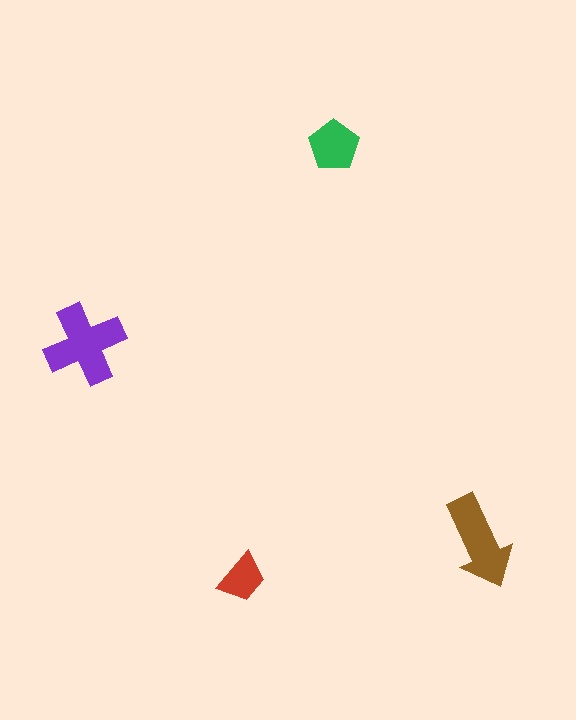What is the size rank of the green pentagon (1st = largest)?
3rd.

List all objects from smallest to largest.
The red trapezoid, the green pentagon, the brown arrow, the purple cross.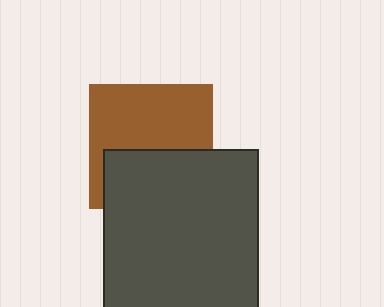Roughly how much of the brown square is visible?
About half of it is visible (roughly 58%).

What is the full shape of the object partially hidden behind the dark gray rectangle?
The partially hidden object is a brown square.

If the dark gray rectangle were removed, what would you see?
You would see the complete brown square.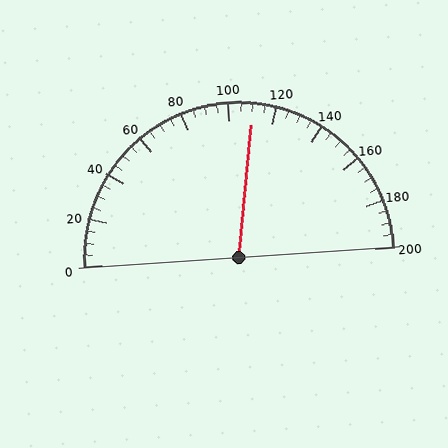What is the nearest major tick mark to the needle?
The nearest major tick mark is 120.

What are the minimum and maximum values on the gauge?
The gauge ranges from 0 to 200.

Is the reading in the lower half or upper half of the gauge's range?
The reading is in the upper half of the range (0 to 200).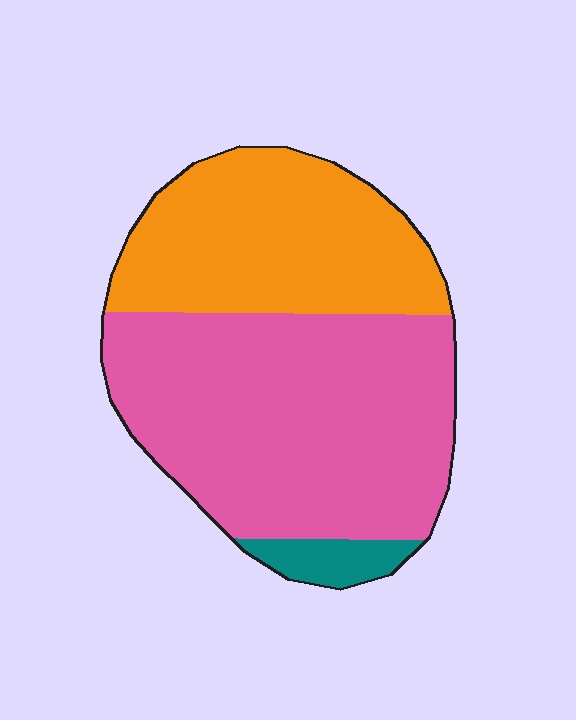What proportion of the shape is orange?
Orange covers roughly 35% of the shape.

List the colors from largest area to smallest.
From largest to smallest: pink, orange, teal.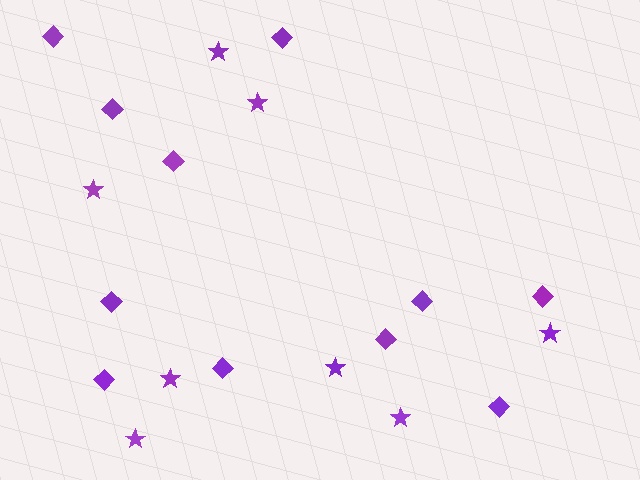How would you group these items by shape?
There are 2 groups: one group of diamonds (11) and one group of stars (8).